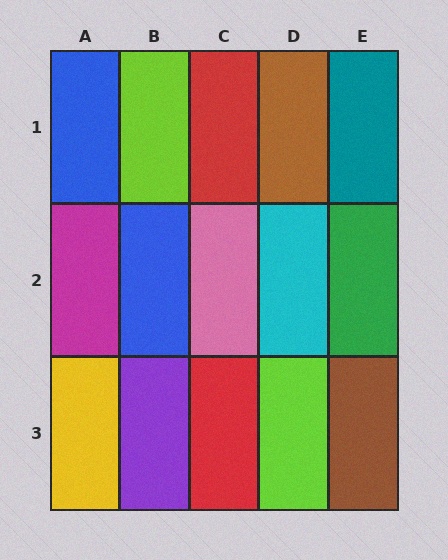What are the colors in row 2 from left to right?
Magenta, blue, pink, cyan, green.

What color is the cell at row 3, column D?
Lime.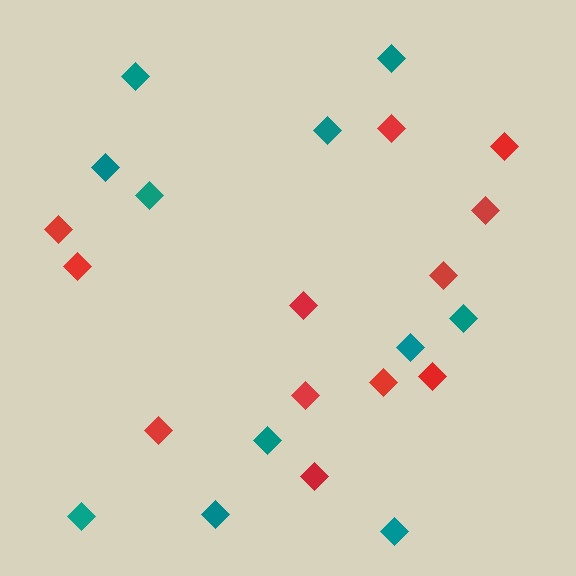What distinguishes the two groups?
There are 2 groups: one group of red diamonds (12) and one group of teal diamonds (11).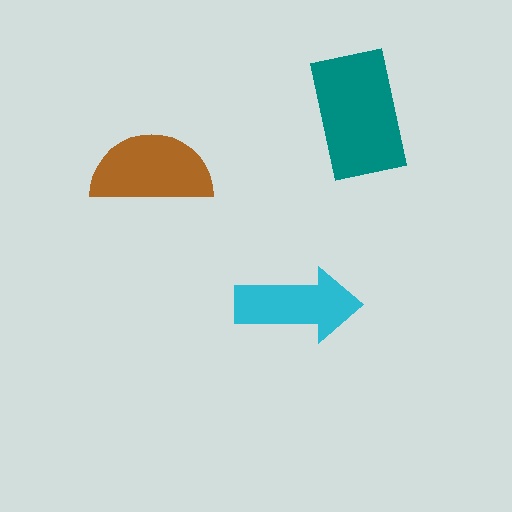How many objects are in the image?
There are 3 objects in the image.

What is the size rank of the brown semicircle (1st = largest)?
2nd.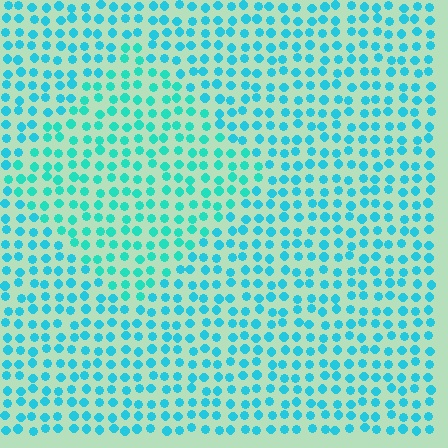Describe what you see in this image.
The image is filled with small cyan elements in a uniform arrangement. A diamond-shaped region is visible where the elements are tinted to a slightly different hue, forming a subtle color boundary.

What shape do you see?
I see a diamond.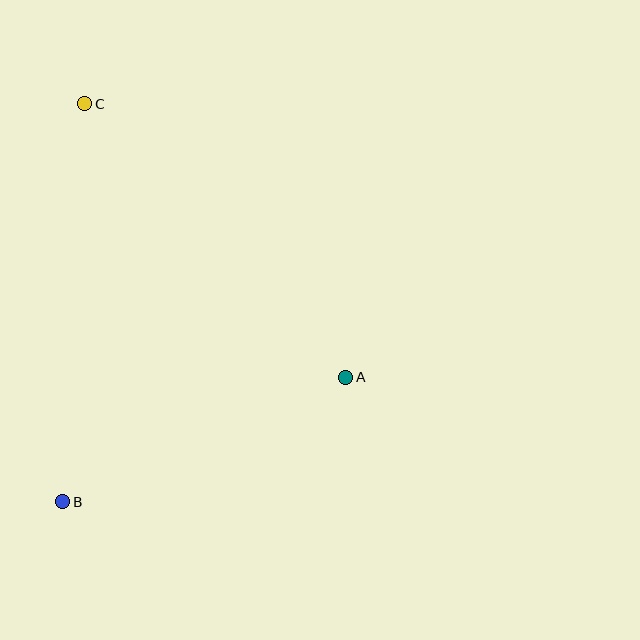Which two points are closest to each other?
Points A and B are closest to each other.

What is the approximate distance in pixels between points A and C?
The distance between A and C is approximately 378 pixels.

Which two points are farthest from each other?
Points B and C are farthest from each other.